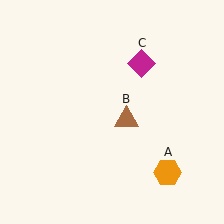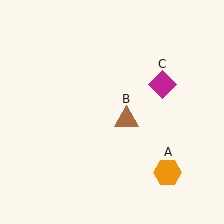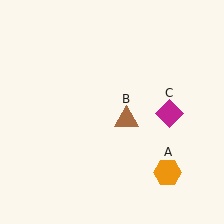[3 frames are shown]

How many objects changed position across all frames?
1 object changed position: magenta diamond (object C).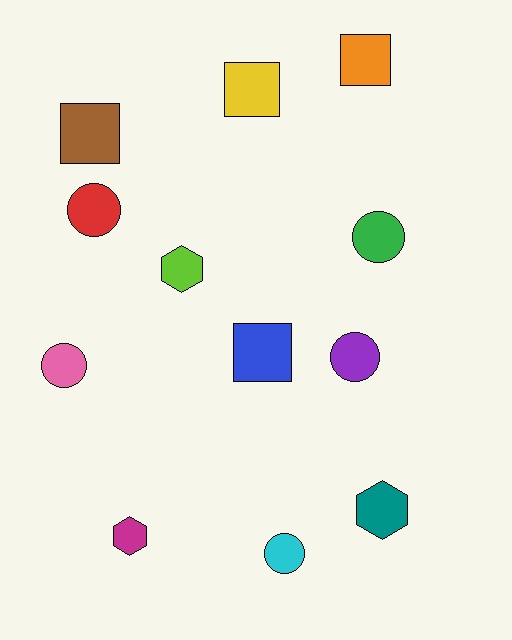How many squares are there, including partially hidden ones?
There are 4 squares.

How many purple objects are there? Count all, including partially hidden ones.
There is 1 purple object.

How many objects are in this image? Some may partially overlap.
There are 12 objects.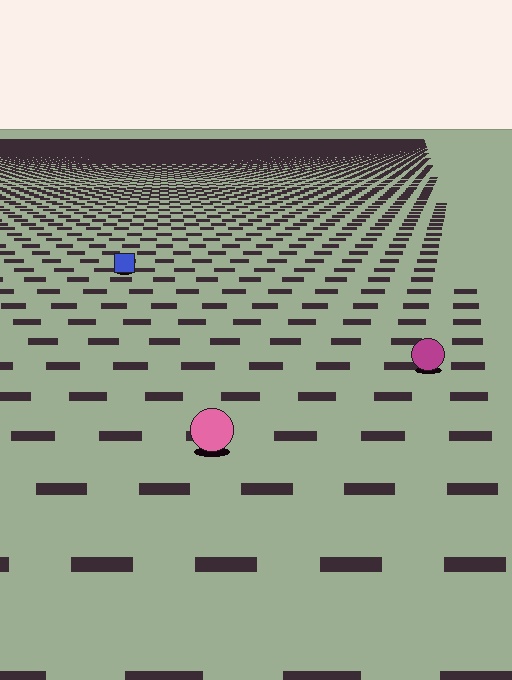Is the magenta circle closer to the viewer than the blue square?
Yes. The magenta circle is closer — you can tell from the texture gradient: the ground texture is coarser near it.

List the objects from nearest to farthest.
From nearest to farthest: the pink circle, the magenta circle, the blue square.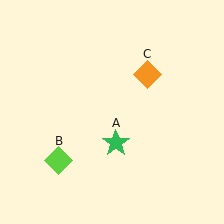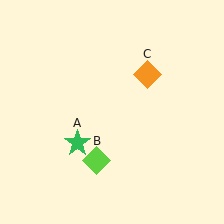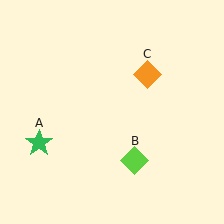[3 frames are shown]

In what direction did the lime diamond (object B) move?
The lime diamond (object B) moved right.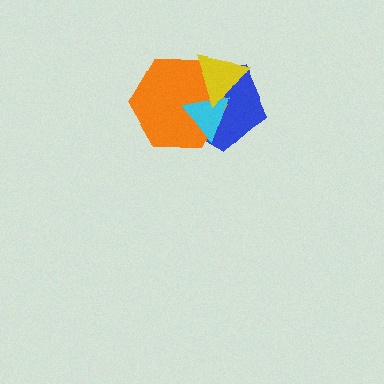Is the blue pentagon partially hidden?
Yes, it is partially covered by another shape.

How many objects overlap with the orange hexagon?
3 objects overlap with the orange hexagon.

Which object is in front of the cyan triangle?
The yellow triangle is in front of the cyan triangle.